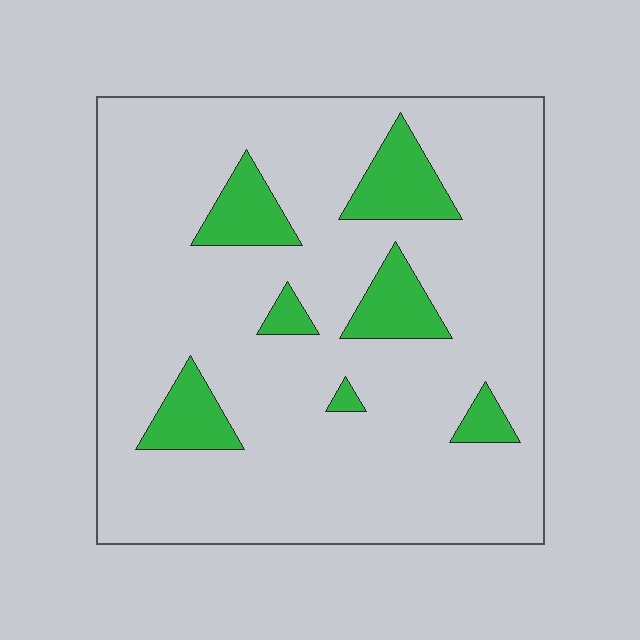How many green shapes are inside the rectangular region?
7.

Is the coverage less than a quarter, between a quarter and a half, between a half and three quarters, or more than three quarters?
Less than a quarter.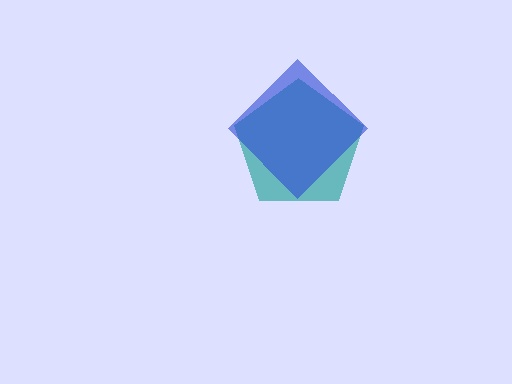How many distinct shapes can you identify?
There are 2 distinct shapes: a teal pentagon, a blue diamond.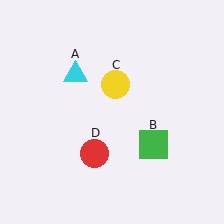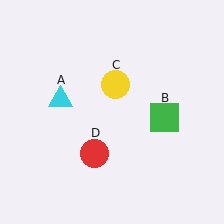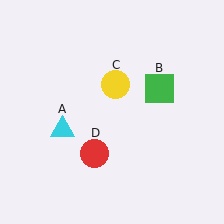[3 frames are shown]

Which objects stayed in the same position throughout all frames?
Yellow circle (object C) and red circle (object D) remained stationary.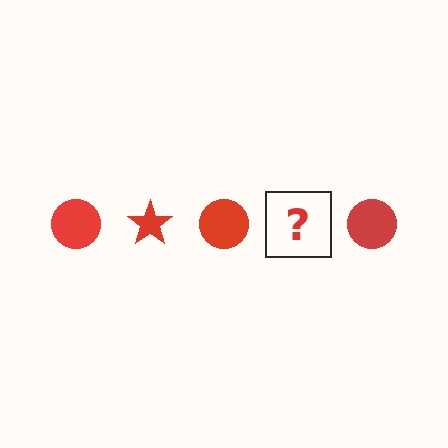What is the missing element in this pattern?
The missing element is a red star.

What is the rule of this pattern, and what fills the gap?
The rule is that the pattern cycles through circle, star shapes in red. The gap should be filled with a red star.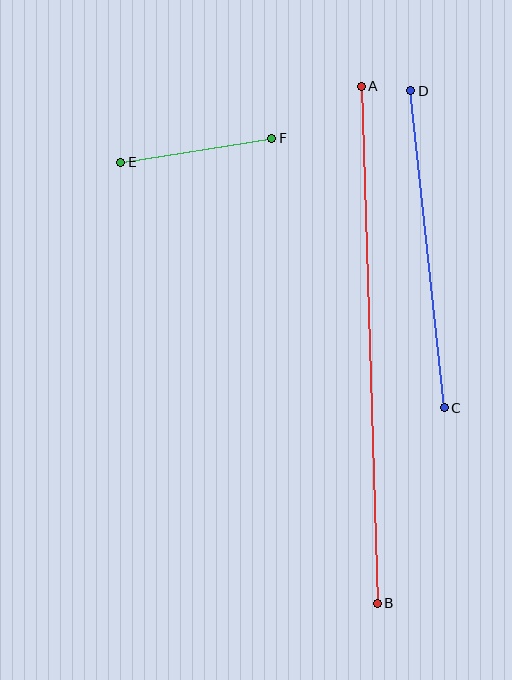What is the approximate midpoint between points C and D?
The midpoint is at approximately (427, 249) pixels.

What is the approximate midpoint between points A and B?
The midpoint is at approximately (369, 345) pixels.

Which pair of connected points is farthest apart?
Points A and B are farthest apart.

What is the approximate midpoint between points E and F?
The midpoint is at approximately (196, 150) pixels.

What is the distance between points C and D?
The distance is approximately 319 pixels.